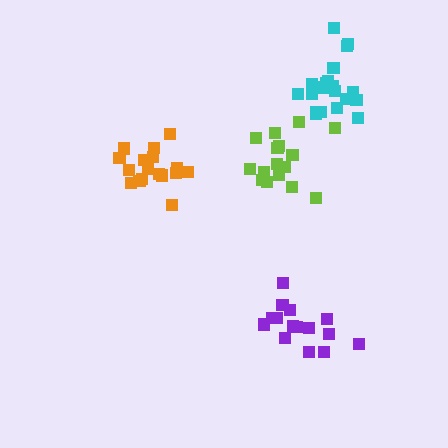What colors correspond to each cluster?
The clusters are colored: lime, orange, cyan, purple.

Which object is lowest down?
The purple cluster is bottommost.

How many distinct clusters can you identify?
There are 4 distinct clusters.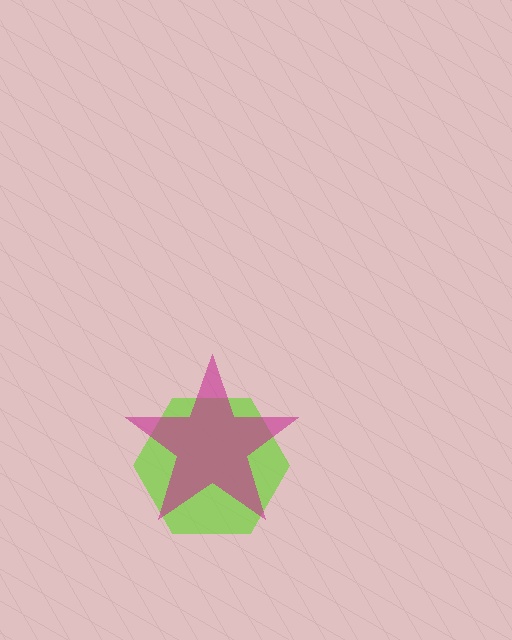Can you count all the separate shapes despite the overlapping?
Yes, there are 2 separate shapes.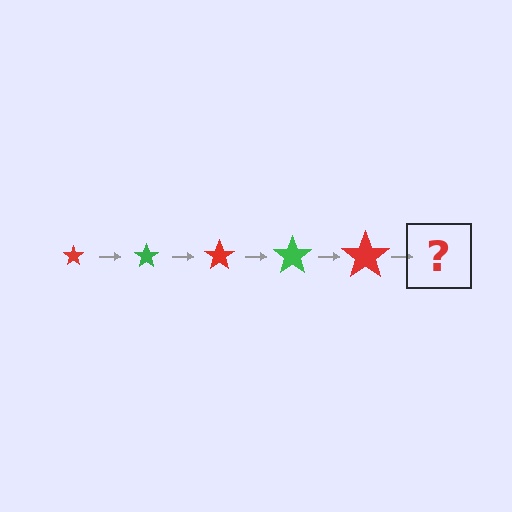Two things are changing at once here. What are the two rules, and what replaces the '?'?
The two rules are that the star grows larger each step and the color cycles through red and green. The '?' should be a green star, larger than the previous one.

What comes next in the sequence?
The next element should be a green star, larger than the previous one.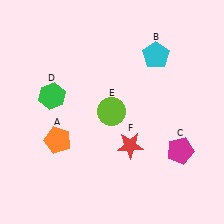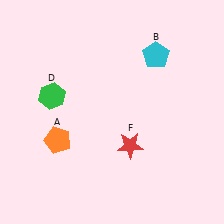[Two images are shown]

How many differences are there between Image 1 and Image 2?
There are 2 differences between the two images.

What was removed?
The magenta pentagon (C), the lime circle (E) were removed in Image 2.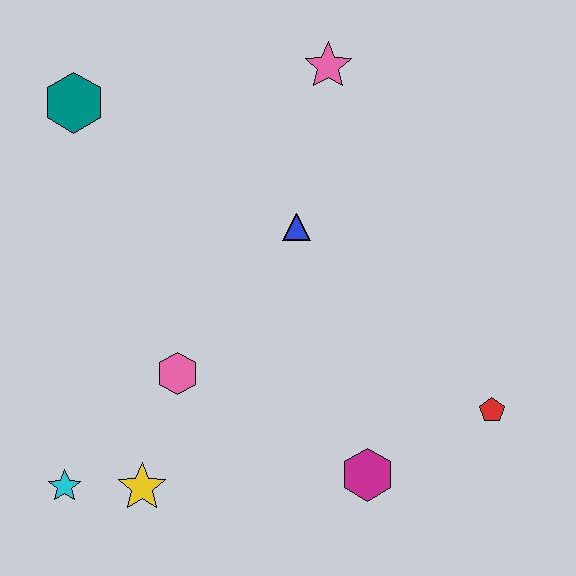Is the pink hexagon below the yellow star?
No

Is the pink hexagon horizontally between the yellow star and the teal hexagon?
No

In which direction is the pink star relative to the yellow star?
The pink star is above the yellow star.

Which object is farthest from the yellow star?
The pink star is farthest from the yellow star.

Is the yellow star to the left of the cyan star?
No